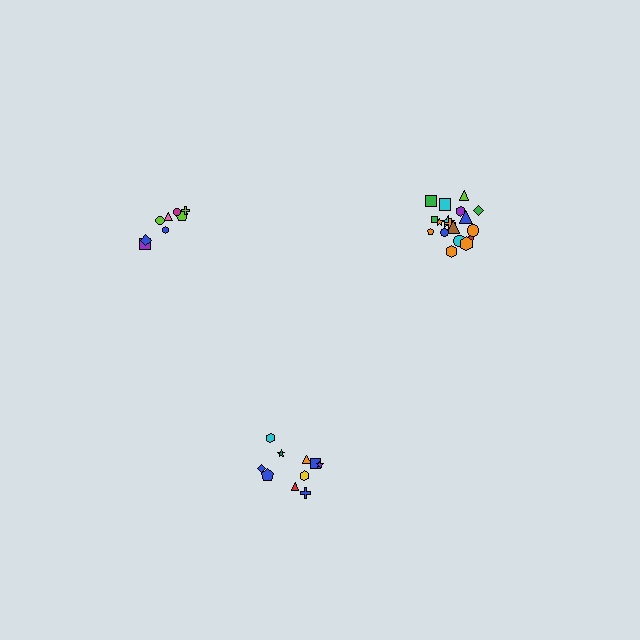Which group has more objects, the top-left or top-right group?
The top-right group.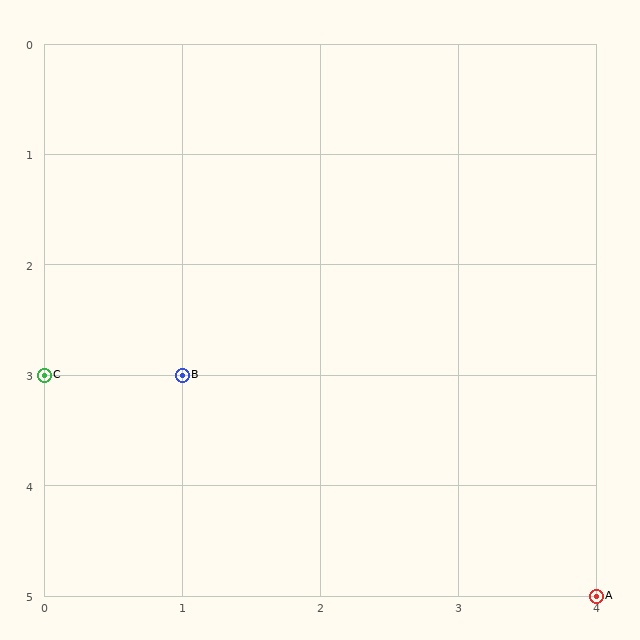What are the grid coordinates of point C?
Point C is at grid coordinates (0, 3).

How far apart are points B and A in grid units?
Points B and A are 3 columns and 2 rows apart (about 3.6 grid units diagonally).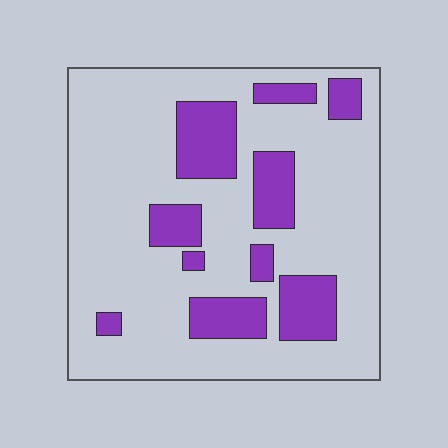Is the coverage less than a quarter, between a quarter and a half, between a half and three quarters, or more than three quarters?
Less than a quarter.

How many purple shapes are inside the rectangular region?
10.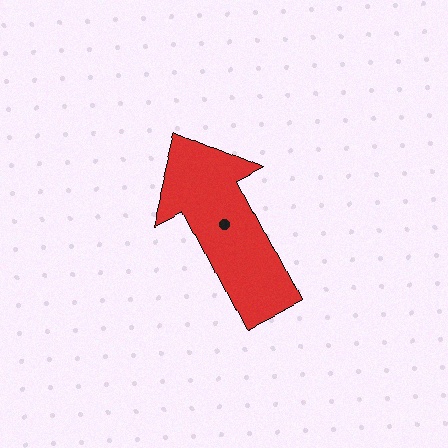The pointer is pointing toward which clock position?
Roughly 11 o'clock.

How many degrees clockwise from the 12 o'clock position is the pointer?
Approximately 334 degrees.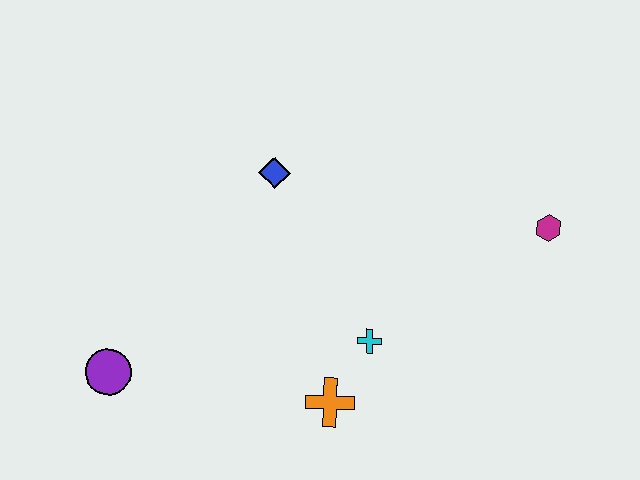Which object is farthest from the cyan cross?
The purple circle is farthest from the cyan cross.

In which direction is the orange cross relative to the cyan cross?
The orange cross is below the cyan cross.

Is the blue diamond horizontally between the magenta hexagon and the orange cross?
No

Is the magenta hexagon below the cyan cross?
No